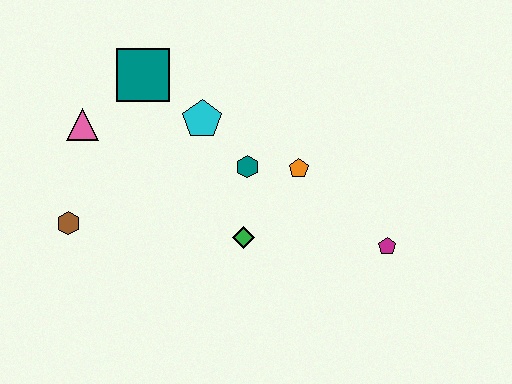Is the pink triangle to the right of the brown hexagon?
Yes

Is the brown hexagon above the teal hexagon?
No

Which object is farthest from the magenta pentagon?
The pink triangle is farthest from the magenta pentagon.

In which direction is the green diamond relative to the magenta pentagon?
The green diamond is to the left of the magenta pentagon.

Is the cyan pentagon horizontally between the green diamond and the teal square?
Yes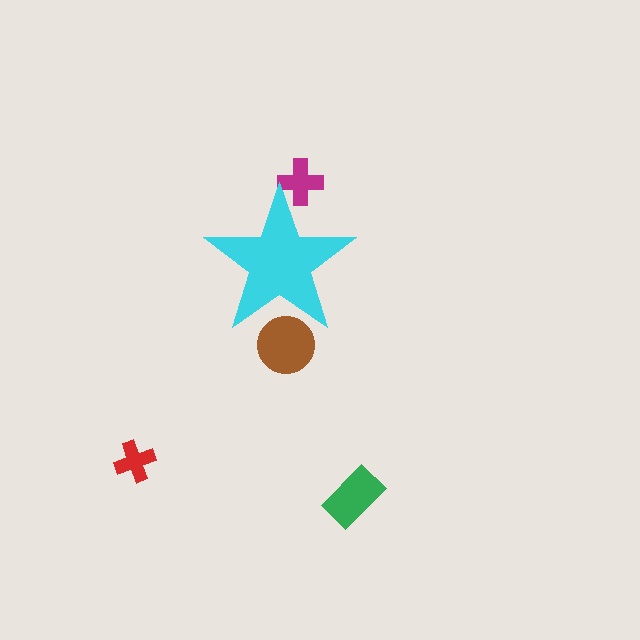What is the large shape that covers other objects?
A cyan star.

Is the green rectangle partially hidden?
No, the green rectangle is fully visible.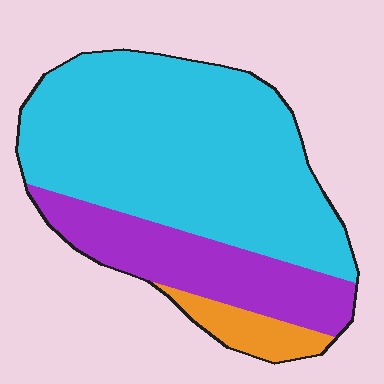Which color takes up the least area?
Orange, at roughly 10%.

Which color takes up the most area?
Cyan, at roughly 65%.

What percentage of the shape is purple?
Purple covers around 25% of the shape.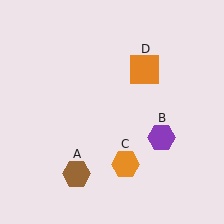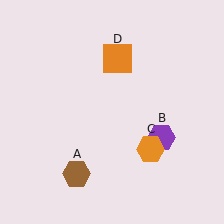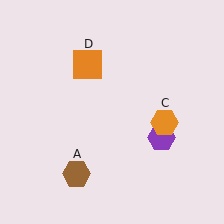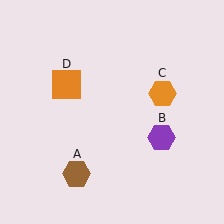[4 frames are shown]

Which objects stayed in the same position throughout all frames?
Brown hexagon (object A) and purple hexagon (object B) remained stationary.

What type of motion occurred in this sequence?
The orange hexagon (object C), orange square (object D) rotated counterclockwise around the center of the scene.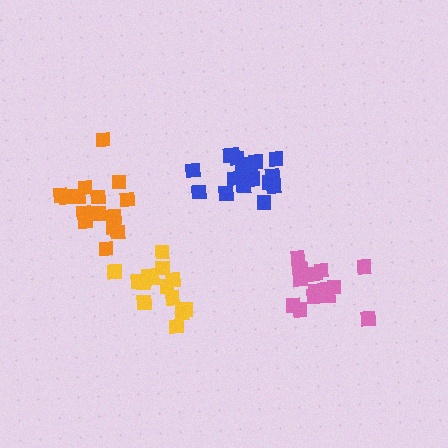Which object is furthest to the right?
The pink cluster is rightmost.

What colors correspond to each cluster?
The clusters are colored: yellow, blue, orange, pink.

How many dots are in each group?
Group 1: 15 dots, Group 2: 18 dots, Group 3: 16 dots, Group 4: 17 dots (66 total).